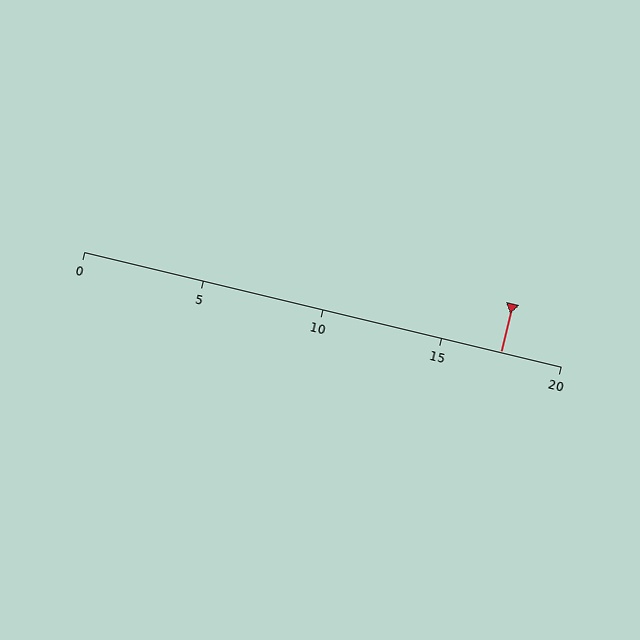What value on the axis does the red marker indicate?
The marker indicates approximately 17.5.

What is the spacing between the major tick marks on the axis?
The major ticks are spaced 5 apart.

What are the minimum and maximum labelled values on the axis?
The axis runs from 0 to 20.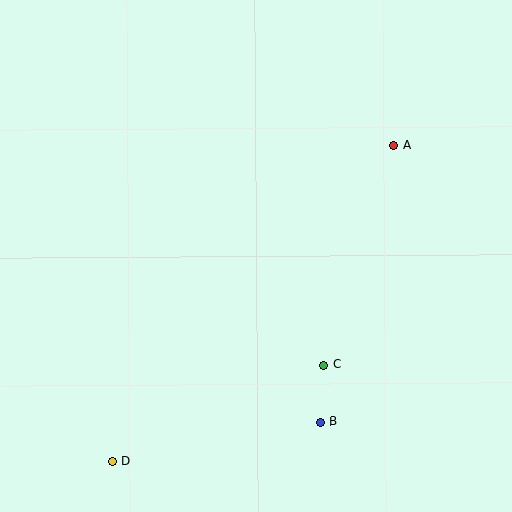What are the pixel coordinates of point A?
Point A is at (394, 145).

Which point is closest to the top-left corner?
Point A is closest to the top-left corner.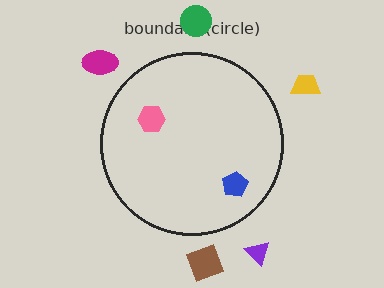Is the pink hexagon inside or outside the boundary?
Inside.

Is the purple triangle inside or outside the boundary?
Outside.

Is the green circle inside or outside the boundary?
Outside.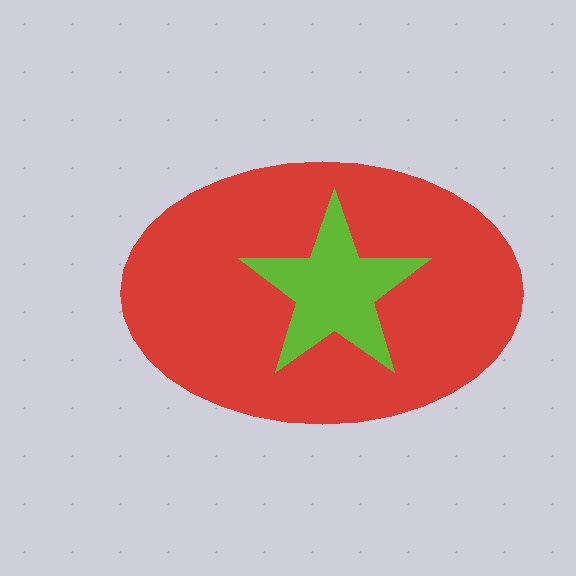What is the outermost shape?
The red ellipse.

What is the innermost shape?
The lime star.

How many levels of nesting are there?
2.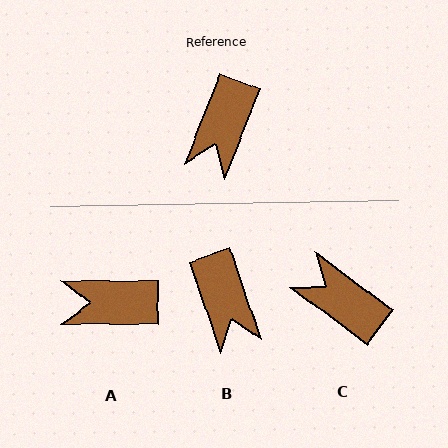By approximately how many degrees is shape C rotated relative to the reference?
Approximately 105 degrees clockwise.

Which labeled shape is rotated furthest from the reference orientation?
C, about 105 degrees away.